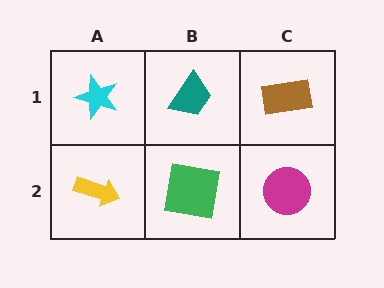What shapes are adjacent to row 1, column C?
A magenta circle (row 2, column C), a teal trapezoid (row 1, column B).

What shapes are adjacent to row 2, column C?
A brown rectangle (row 1, column C), a green square (row 2, column B).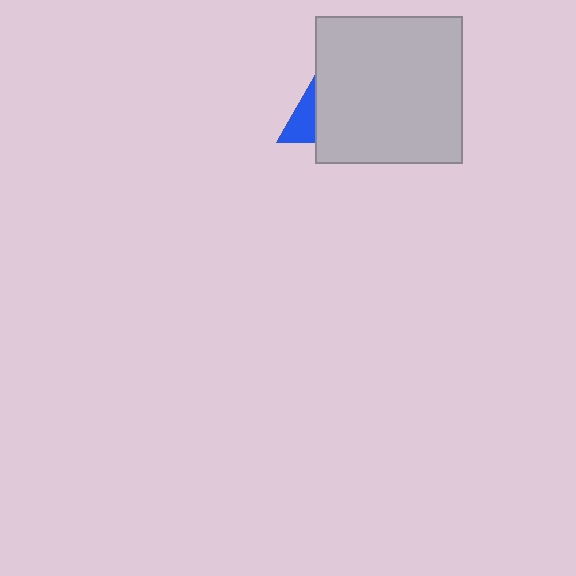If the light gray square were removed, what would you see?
You would see the complete blue triangle.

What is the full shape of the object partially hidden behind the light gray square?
The partially hidden object is a blue triangle.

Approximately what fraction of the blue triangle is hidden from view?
Roughly 59% of the blue triangle is hidden behind the light gray square.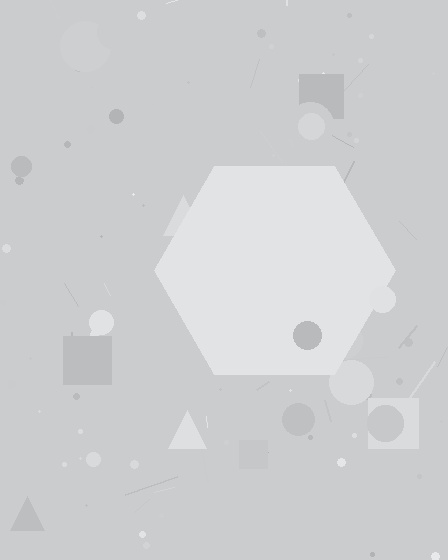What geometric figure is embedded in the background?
A hexagon is embedded in the background.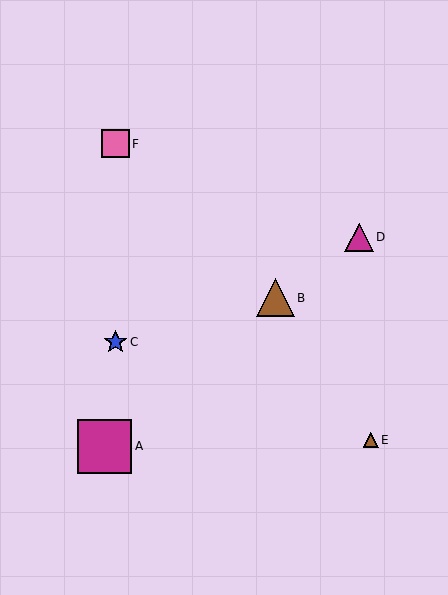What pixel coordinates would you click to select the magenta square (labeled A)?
Click at (105, 446) to select the magenta square A.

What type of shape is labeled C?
Shape C is a blue star.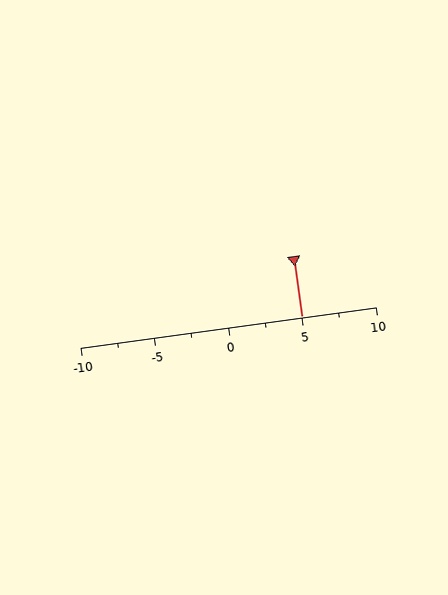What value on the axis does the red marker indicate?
The marker indicates approximately 5.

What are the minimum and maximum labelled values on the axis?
The axis runs from -10 to 10.